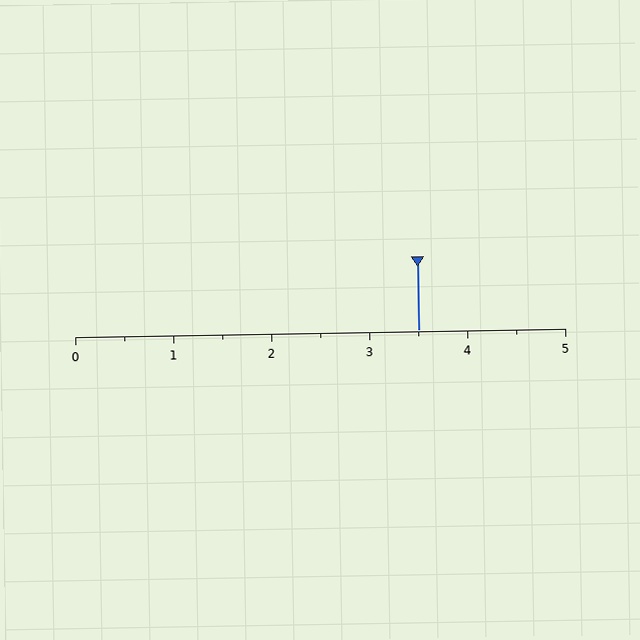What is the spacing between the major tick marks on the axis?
The major ticks are spaced 1 apart.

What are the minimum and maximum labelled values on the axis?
The axis runs from 0 to 5.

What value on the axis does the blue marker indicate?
The marker indicates approximately 3.5.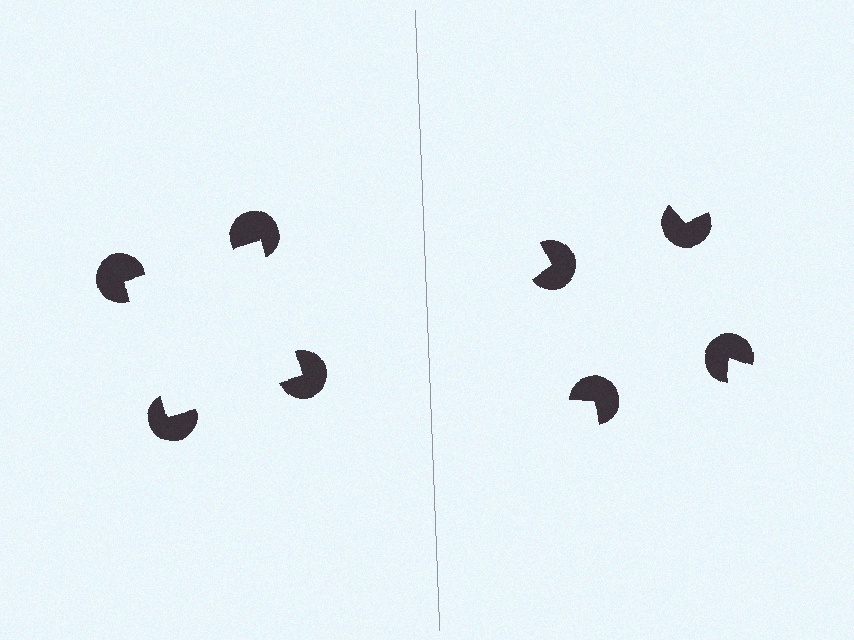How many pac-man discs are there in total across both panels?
8 — 4 on each side.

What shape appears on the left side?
An illusory square.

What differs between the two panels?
The pac-man discs are positioned identically on both sides; only the wedge orientations differ. On the left they align to a square; on the right they are misaligned.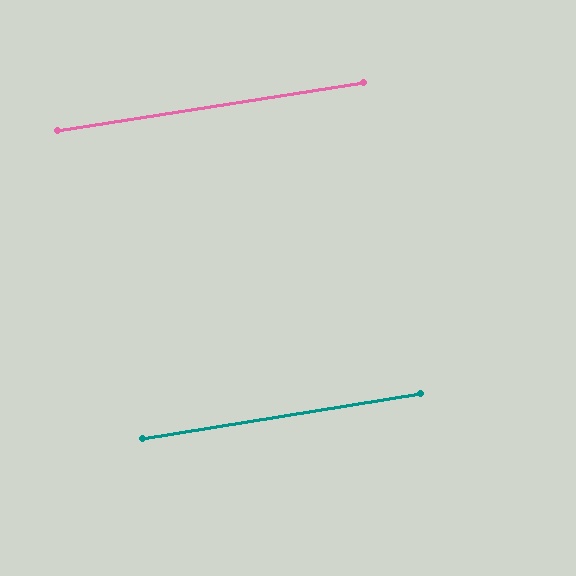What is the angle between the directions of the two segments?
Approximately 0 degrees.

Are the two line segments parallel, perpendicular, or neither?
Parallel — their directions differ by only 0.3°.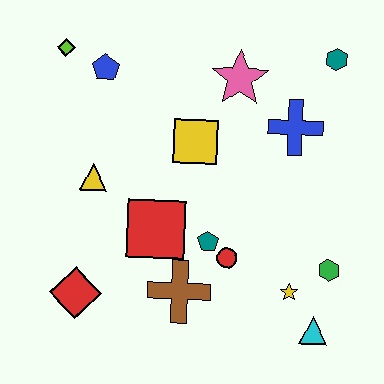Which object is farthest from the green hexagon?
The lime diamond is farthest from the green hexagon.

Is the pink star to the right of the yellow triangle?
Yes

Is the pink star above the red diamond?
Yes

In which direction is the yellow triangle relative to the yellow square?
The yellow triangle is to the left of the yellow square.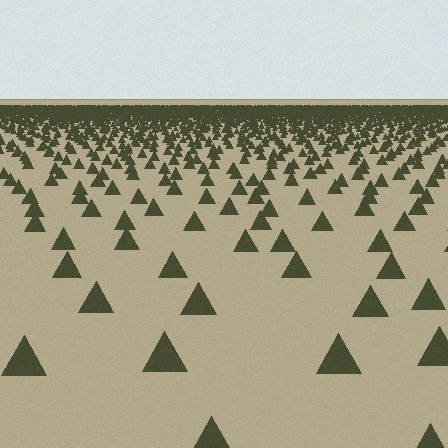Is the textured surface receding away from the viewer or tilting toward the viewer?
The surface is receding away from the viewer. Texture elements get smaller and denser toward the top.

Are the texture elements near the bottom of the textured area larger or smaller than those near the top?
Larger. Near the bottom, elements are closer to the viewer and appear at a bigger on-screen size.